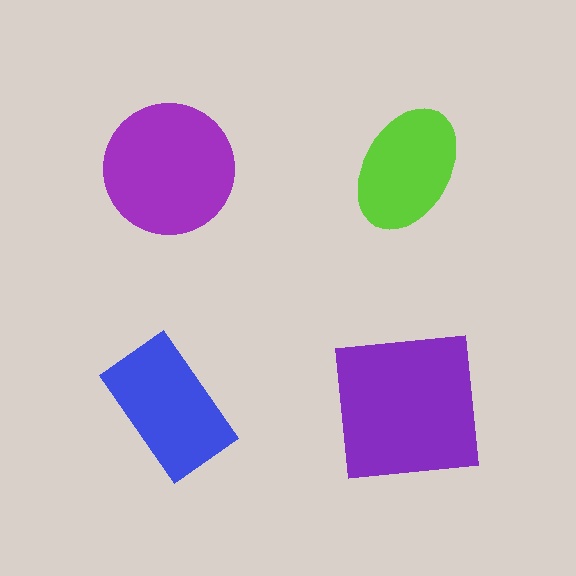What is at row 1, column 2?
A lime ellipse.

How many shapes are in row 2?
2 shapes.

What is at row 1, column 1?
A purple circle.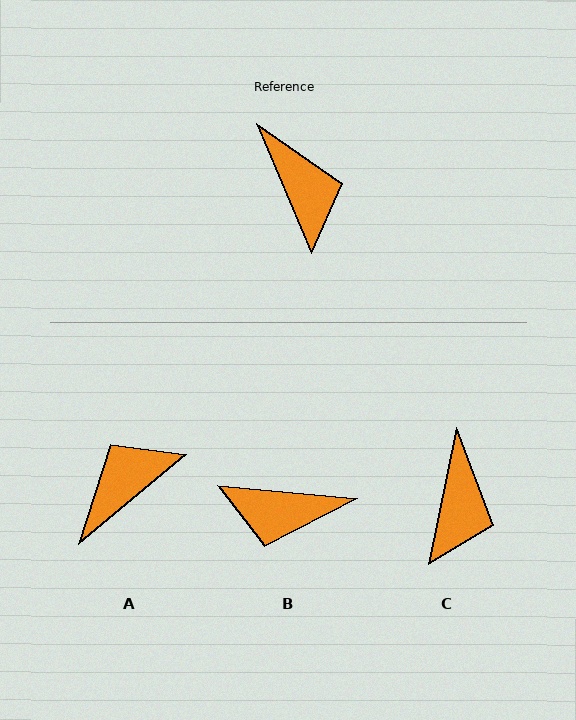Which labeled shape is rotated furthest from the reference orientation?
B, about 118 degrees away.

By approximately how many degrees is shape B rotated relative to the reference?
Approximately 118 degrees clockwise.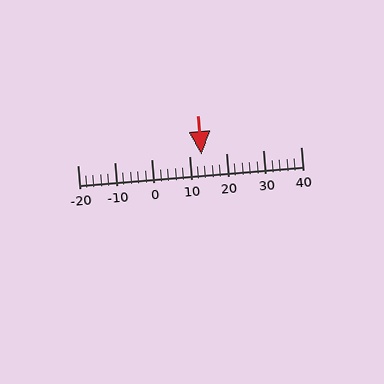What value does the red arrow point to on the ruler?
The red arrow points to approximately 13.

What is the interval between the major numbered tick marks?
The major tick marks are spaced 10 units apart.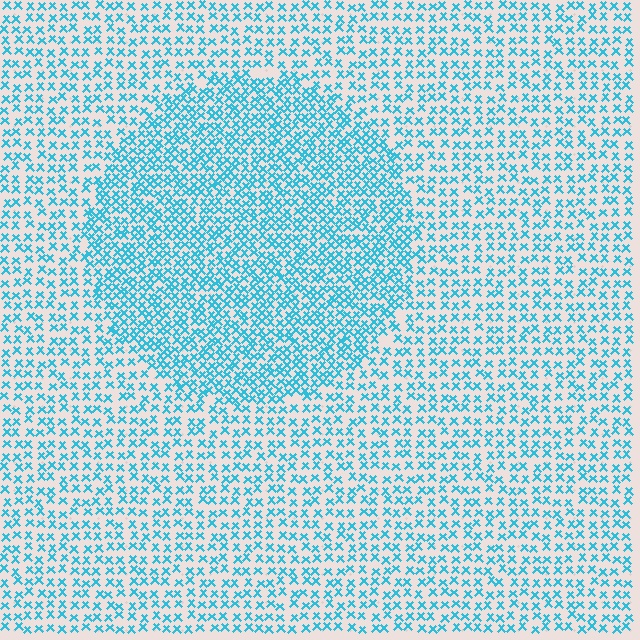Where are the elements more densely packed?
The elements are more densely packed inside the circle boundary.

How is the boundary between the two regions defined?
The boundary is defined by a change in element density (approximately 1.8x ratio). All elements are the same color, size, and shape.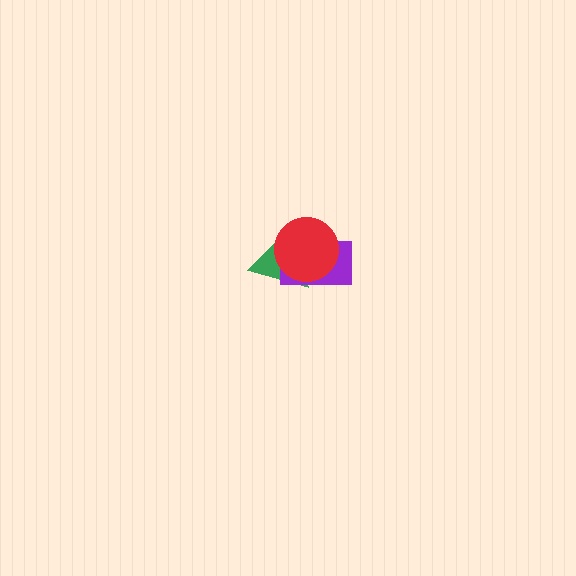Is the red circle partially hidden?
No, no other shape covers it.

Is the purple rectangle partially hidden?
Yes, it is partially covered by another shape.